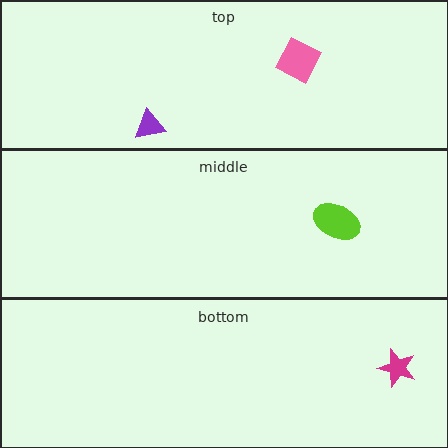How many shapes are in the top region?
2.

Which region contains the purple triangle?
The top region.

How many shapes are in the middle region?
1.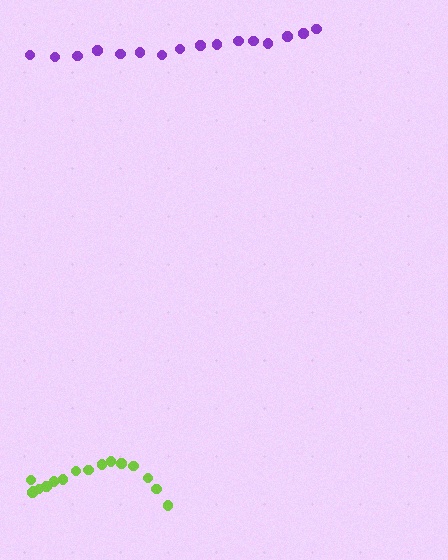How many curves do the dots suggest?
There are 2 distinct paths.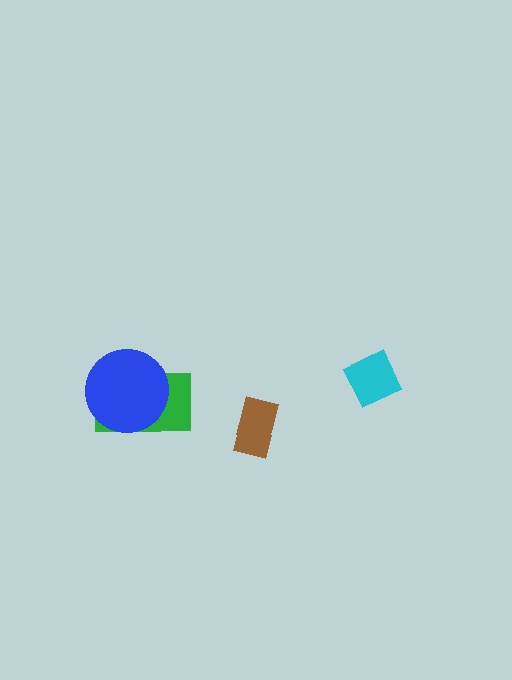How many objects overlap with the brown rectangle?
0 objects overlap with the brown rectangle.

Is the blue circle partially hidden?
No, no other shape covers it.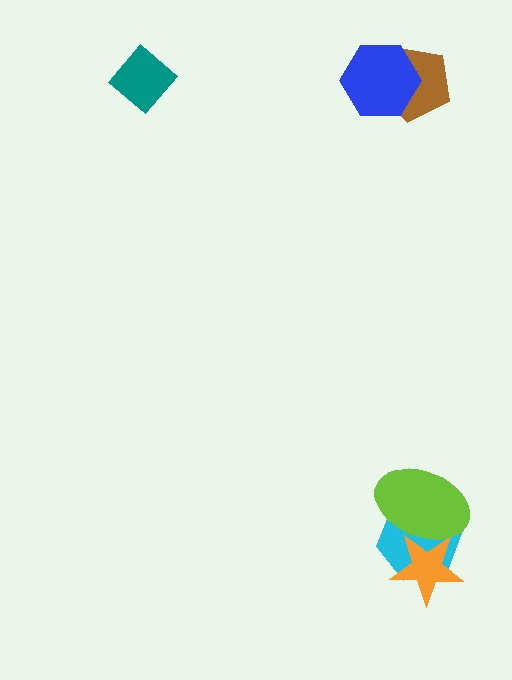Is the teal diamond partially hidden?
No, no other shape covers it.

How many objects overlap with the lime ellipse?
2 objects overlap with the lime ellipse.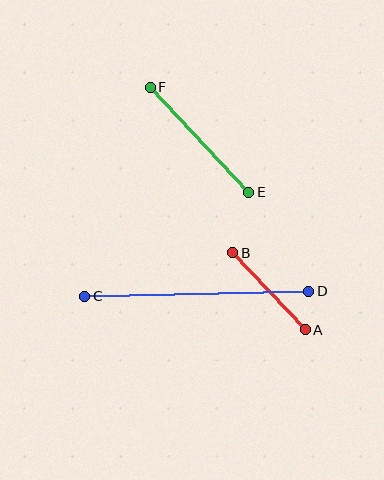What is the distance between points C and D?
The distance is approximately 224 pixels.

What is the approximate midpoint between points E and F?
The midpoint is at approximately (200, 140) pixels.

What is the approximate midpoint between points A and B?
The midpoint is at approximately (269, 291) pixels.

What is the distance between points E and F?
The distance is approximately 144 pixels.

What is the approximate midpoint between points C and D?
The midpoint is at approximately (197, 294) pixels.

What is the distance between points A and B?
The distance is approximately 106 pixels.